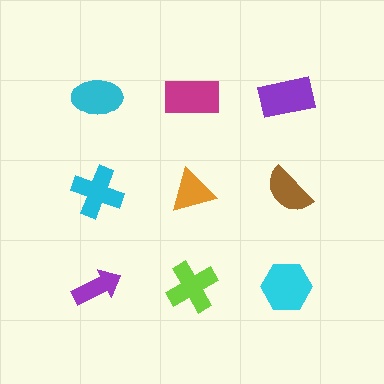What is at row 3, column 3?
A cyan hexagon.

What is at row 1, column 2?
A magenta rectangle.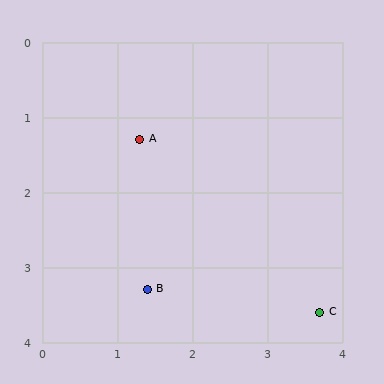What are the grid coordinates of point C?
Point C is at approximately (3.7, 3.6).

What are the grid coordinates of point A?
Point A is at approximately (1.3, 1.3).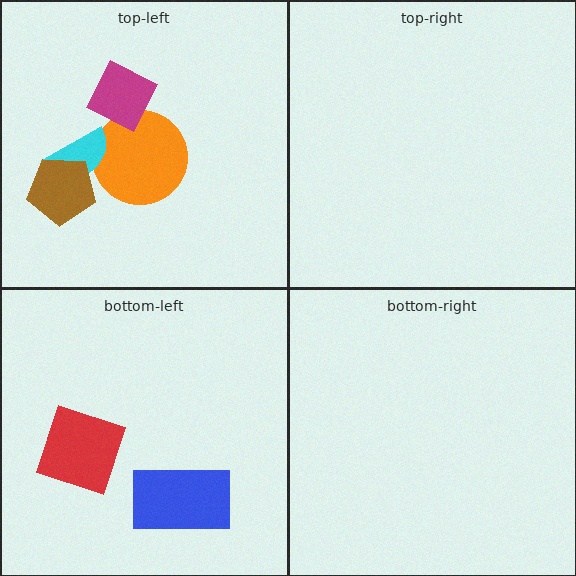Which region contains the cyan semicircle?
The top-left region.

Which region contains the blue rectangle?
The bottom-left region.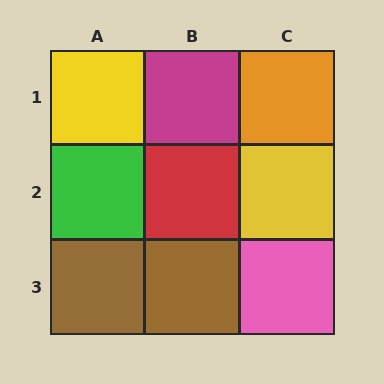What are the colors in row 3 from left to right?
Brown, brown, pink.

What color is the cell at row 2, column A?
Green.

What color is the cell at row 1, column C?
Orange.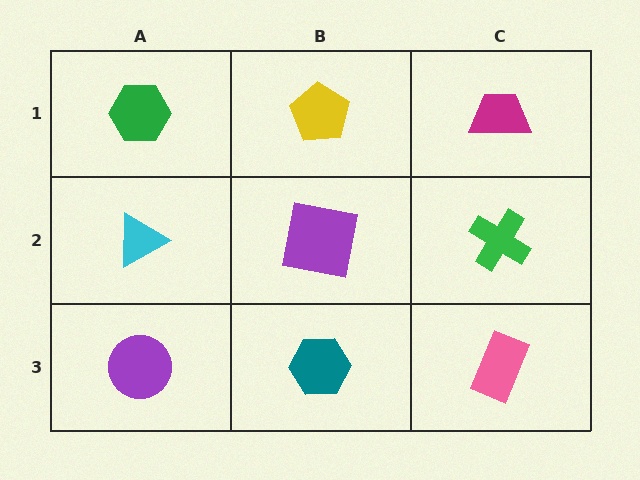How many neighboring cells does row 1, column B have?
3.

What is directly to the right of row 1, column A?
A yellow pentagon.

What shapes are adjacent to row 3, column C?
A green cross (row 2, column C), a teal hexagon (row 3, column B).